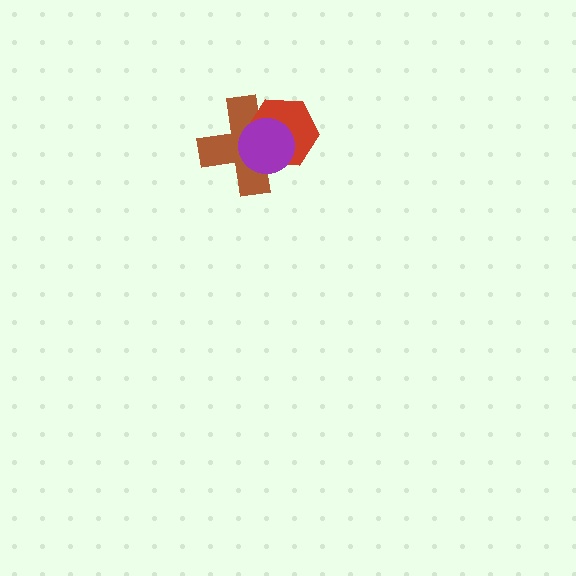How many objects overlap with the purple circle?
2 objects overlap with the purple circle.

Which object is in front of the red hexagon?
The purple circle is in front of the red hexagon.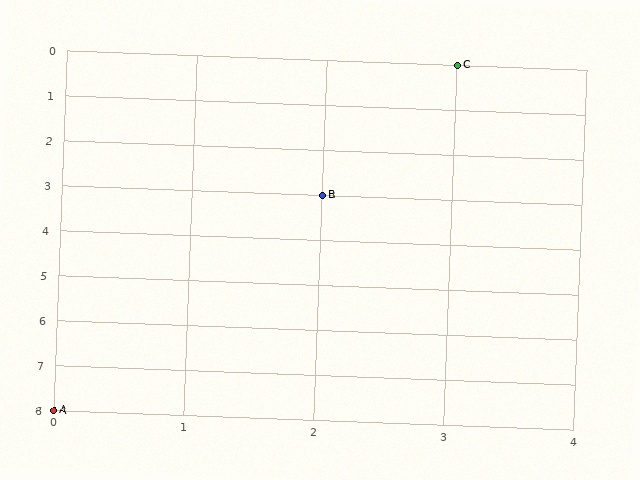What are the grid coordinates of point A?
Point A is at grid coordinates (0, 8).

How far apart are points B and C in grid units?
Points B and C are 1 column and 3 rows apart (about 3.2 grid units diagonally).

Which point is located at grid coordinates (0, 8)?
Point A is at (0, 8).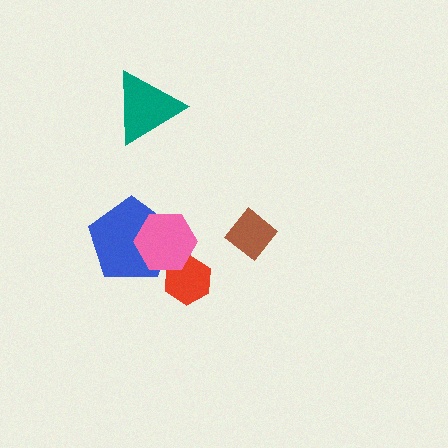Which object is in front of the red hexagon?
The pink hexagon is in front of the red hexagon.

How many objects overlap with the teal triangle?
0 objects overlap with the teal triangle.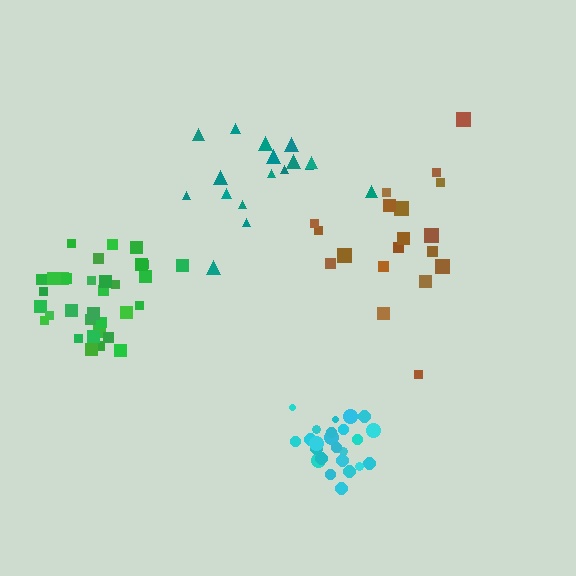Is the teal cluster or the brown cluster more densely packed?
Teal.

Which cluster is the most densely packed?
Cyan.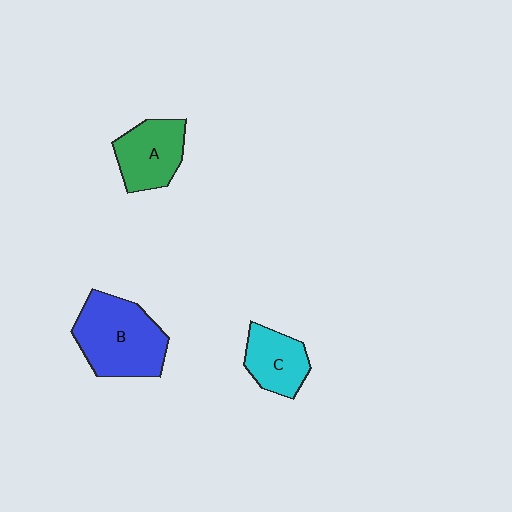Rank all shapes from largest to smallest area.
From largest to smallest: B (blue), A (green), C (cyan).